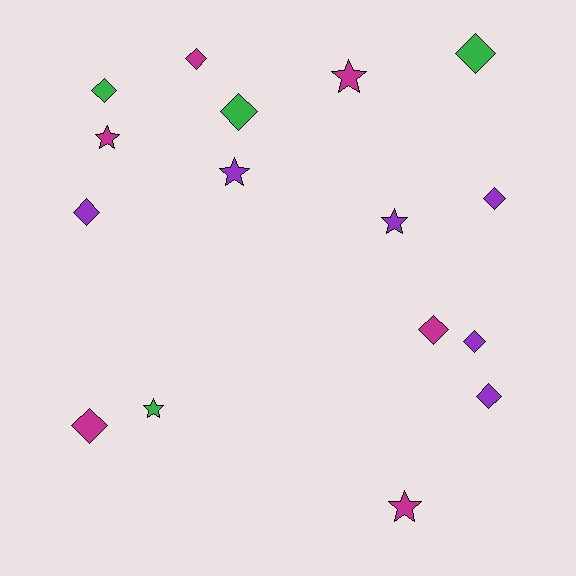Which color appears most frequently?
Purple, with 6 objects.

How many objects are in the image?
There are 16 objects.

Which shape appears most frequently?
Diamond, with 10 objects.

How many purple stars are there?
There are 2 purple stars.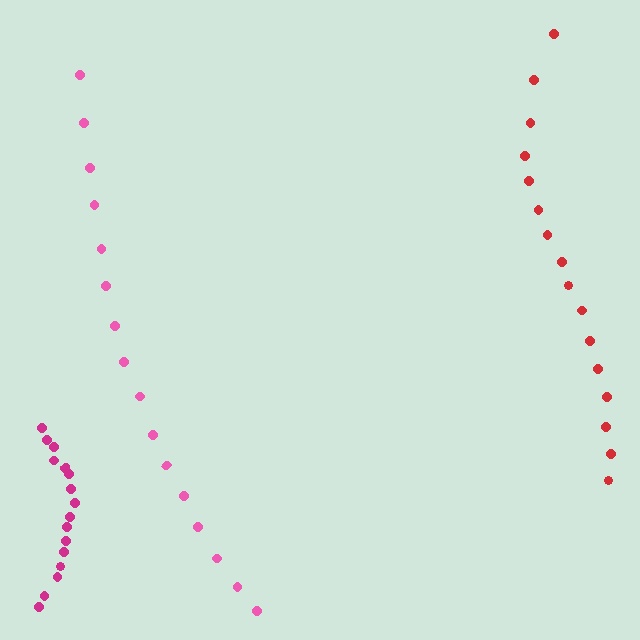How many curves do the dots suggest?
There are 3 distinct paths.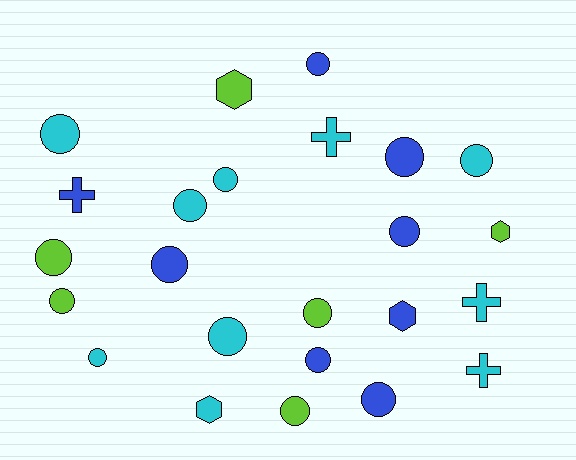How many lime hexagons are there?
There are 2 lime hexagons.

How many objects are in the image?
There are 24 objects.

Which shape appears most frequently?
Circle, with 16 objects.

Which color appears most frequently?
Cyan, with 10 objects.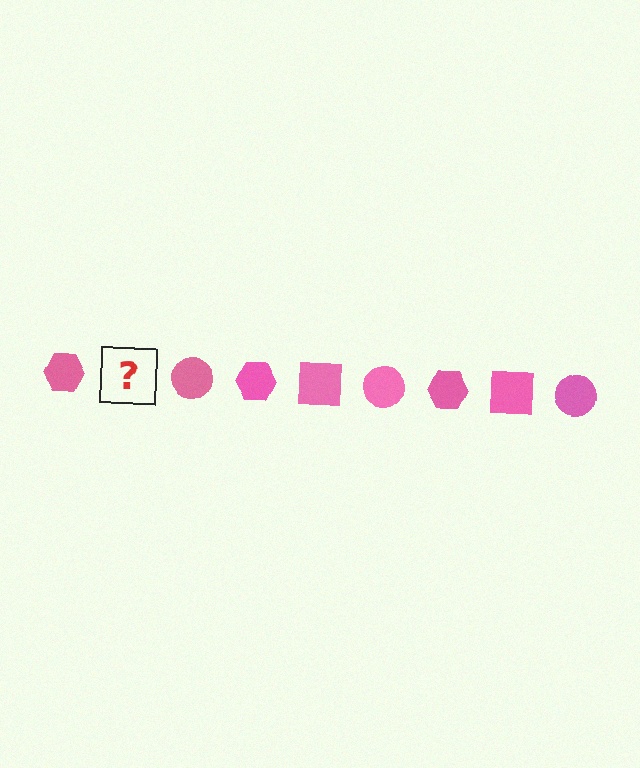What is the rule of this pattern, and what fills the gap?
The rule is that the pattern cycles through hexagon, square, circle shapes in pink. The gap should be filled with a pink square.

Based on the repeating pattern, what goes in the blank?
The blank should be a pink square.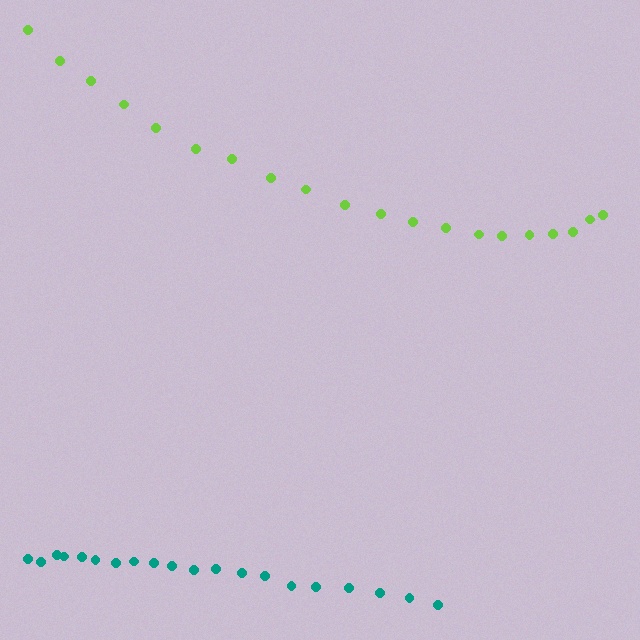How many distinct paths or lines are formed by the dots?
There are 2 distinct paths.